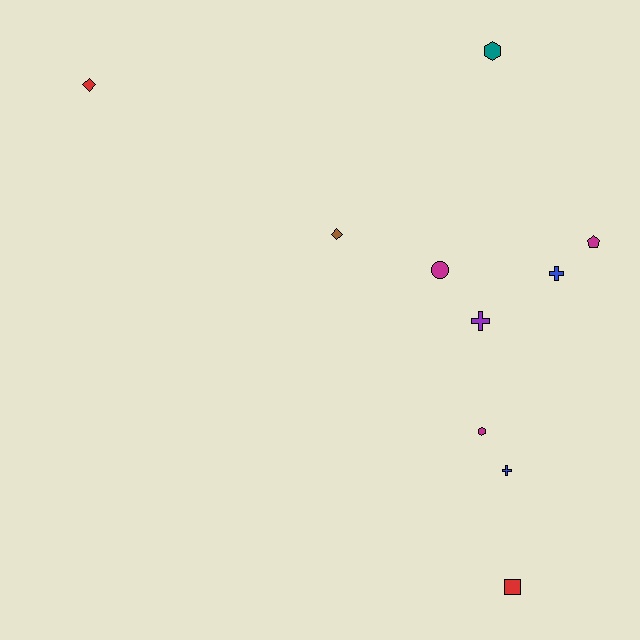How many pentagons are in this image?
There is 1 pentagon.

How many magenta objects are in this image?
There are 3 magenta objects.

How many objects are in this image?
There are 10 objects.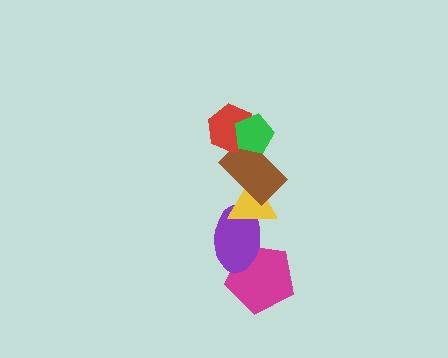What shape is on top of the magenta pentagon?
The purple ellipse is on top of the magenta pentagon.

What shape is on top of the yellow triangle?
The brown rectangle is on top of the yellow triangle.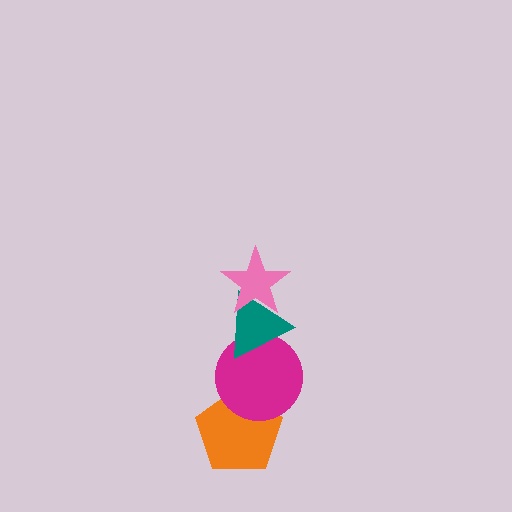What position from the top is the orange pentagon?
The orange pentagon is 4th from the top.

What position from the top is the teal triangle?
The teal triangle is 2nd from the top.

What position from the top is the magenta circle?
The magenta circle is 3rd from the top.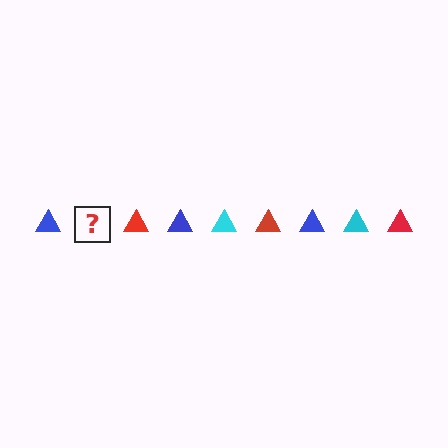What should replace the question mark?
The question mark should be replaced with a cyan triangle.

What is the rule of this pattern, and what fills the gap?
The rule is that the pattern cycles through blue, cyan, red triangles. The gap should be filled with a cyan triangle.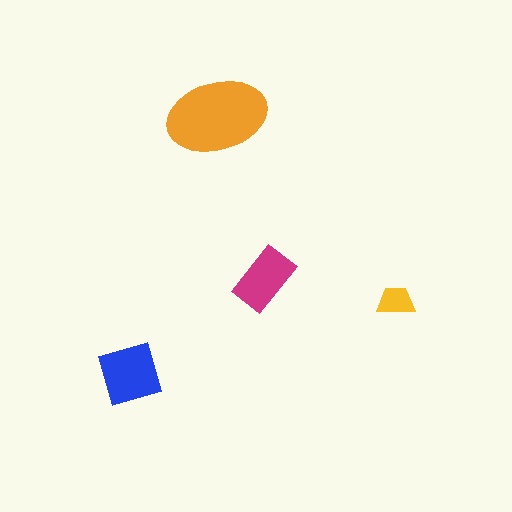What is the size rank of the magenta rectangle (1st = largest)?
3rd.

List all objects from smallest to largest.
The yellow trapezoid, the magenta rectangle, the blue square, the orange ellipse.